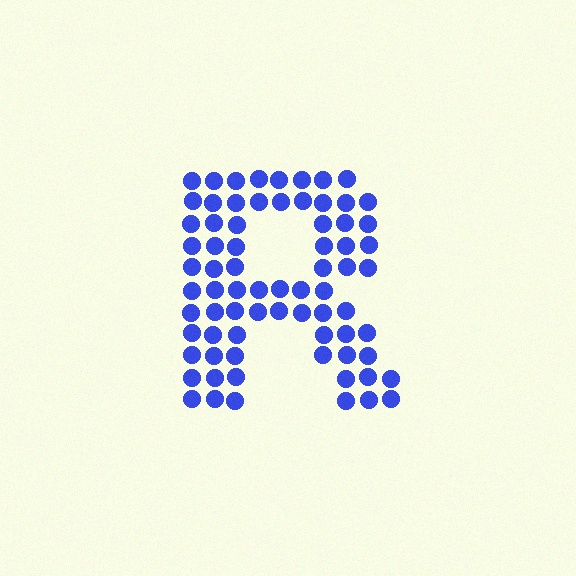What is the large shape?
The large shape is the letter R.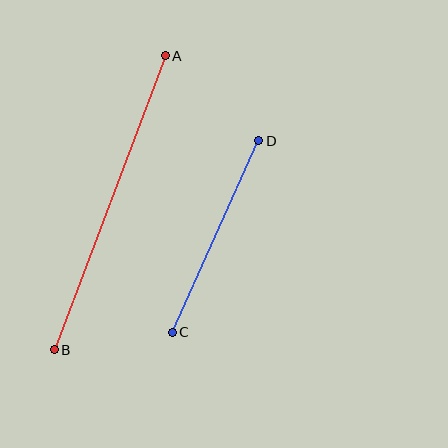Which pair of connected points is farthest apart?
Points A and B are farthest apart.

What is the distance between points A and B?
The distance is approximately 314 pixels.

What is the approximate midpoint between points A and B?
The midpoint is at approximately (110, 203) pixels.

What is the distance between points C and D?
The distance is approximately 210 pixels.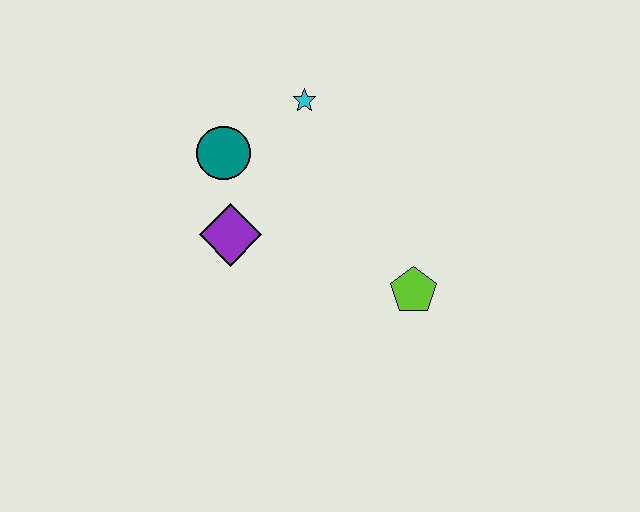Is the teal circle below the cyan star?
Yes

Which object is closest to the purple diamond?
The teal circle is closest to the purple diamond.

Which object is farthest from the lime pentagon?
The teal circle is farthest from the lime pentagon.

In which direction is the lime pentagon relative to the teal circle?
The lime pentagon is to the right of the teal circle.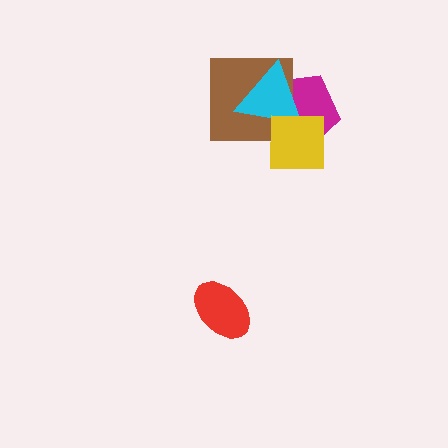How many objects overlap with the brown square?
3 objects overlap with the brown square.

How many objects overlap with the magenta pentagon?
3 objects overlap with the magenta pentagon.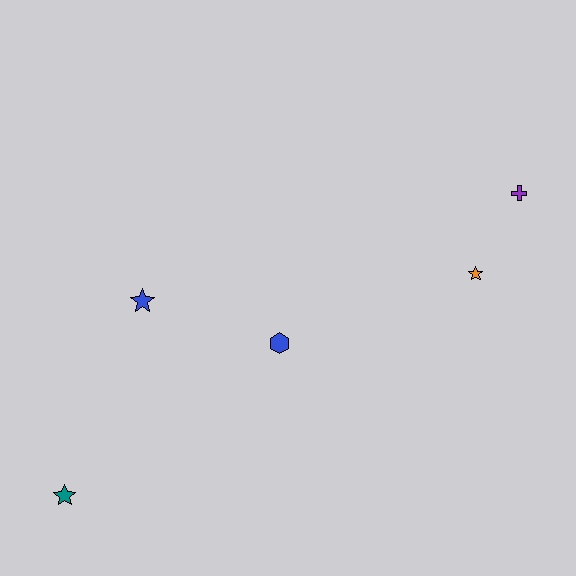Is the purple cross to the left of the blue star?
No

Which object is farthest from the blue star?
The purple cross is farthest from the blue star.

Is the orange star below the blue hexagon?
No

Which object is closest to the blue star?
The blue hexagon is closest to the blue star.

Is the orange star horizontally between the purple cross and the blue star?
Yes